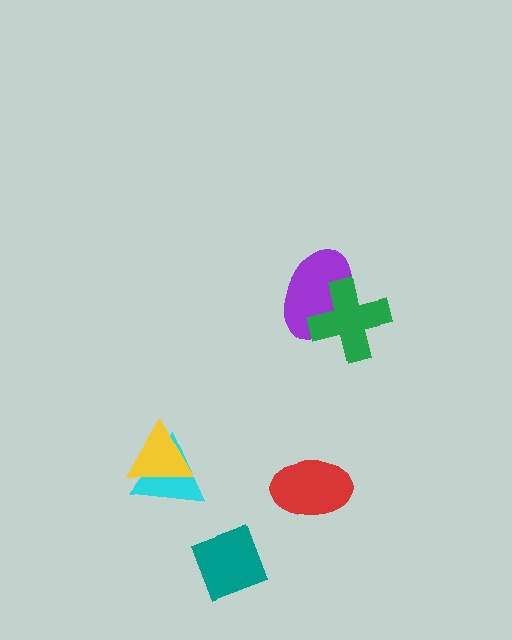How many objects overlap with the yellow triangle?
1 object overlaps with the yellow triangle.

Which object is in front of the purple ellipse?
The green cross is in front of the purple ellipse.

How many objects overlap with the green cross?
1 object overlaps with the green cross.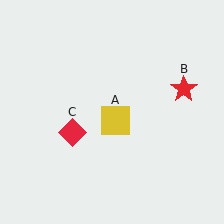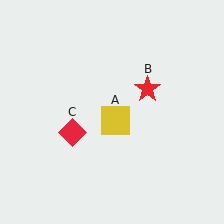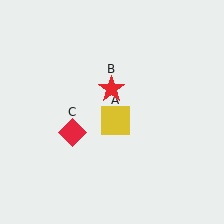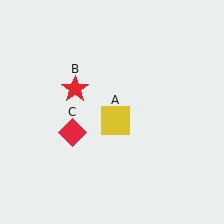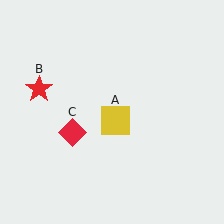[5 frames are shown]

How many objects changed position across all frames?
1 object changed position: red star (object B).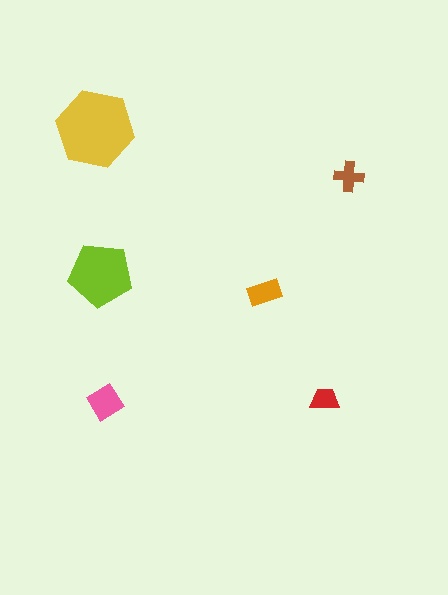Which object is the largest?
The yellow hexagon.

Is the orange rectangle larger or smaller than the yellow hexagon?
Smaller.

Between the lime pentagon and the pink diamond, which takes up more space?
The lime pentagon.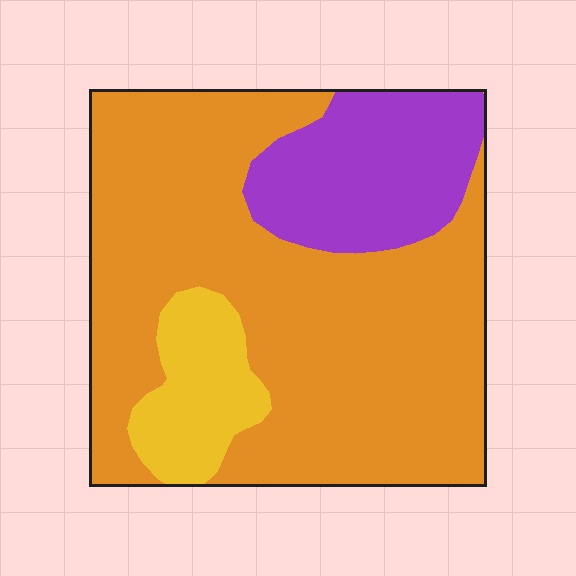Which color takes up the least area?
Yellow, at roughly 10%.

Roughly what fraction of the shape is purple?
Purple covers roughly 20% of the shape.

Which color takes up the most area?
Orange, at roughly 70%.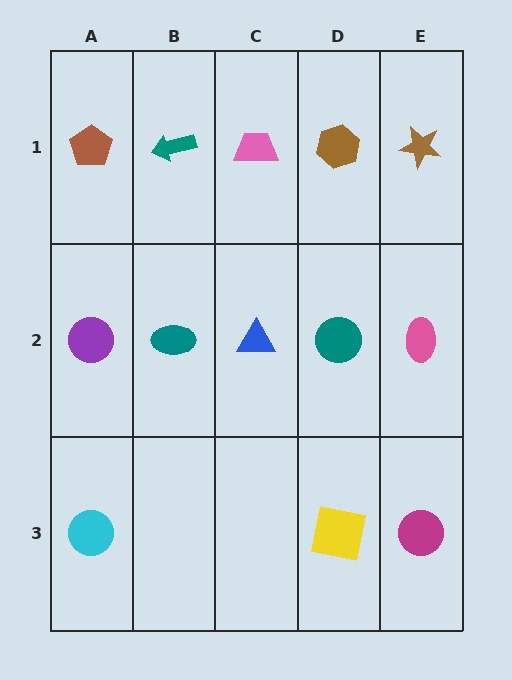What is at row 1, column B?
A teal arrow.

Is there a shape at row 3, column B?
No, that cell is empty.